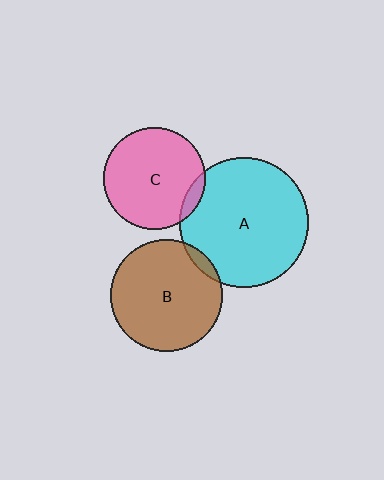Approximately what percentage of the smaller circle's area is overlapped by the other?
Approximately 10%.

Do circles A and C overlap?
Yes.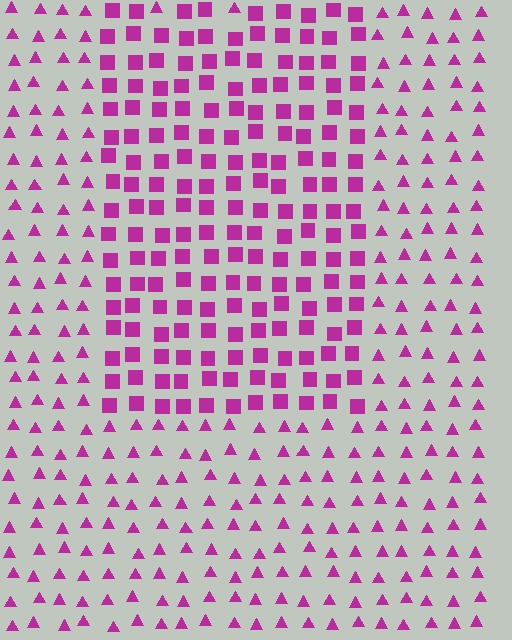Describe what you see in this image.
The image is filled with small magenta elements arranged in a uniform grid. A rectangle-shaped region contains squares, while the surrounding area contains triangles. The boundary is defined purely by the change in element shape.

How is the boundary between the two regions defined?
The boundary is defined by a change in element shape: squares inside vs. triangles outside. All elements share the same color and spacing.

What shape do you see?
I see a rectangle.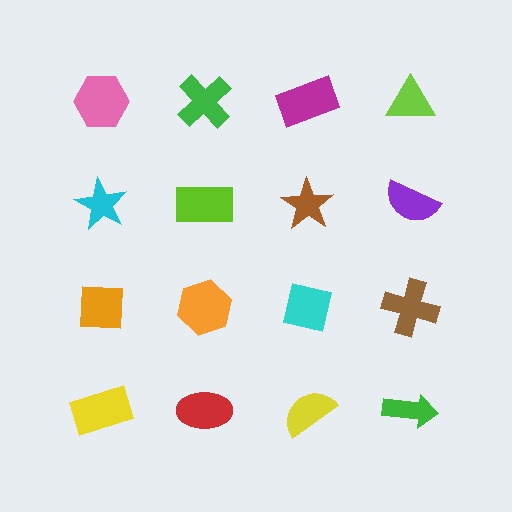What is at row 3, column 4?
A brown cross.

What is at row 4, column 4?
A green arrow.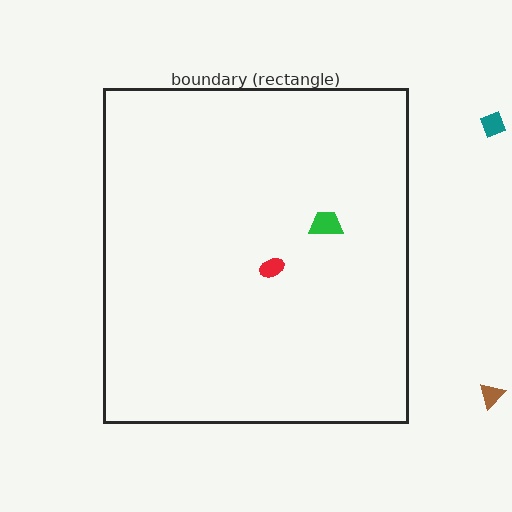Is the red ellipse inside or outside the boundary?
Inside.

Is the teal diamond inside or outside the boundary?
Outside.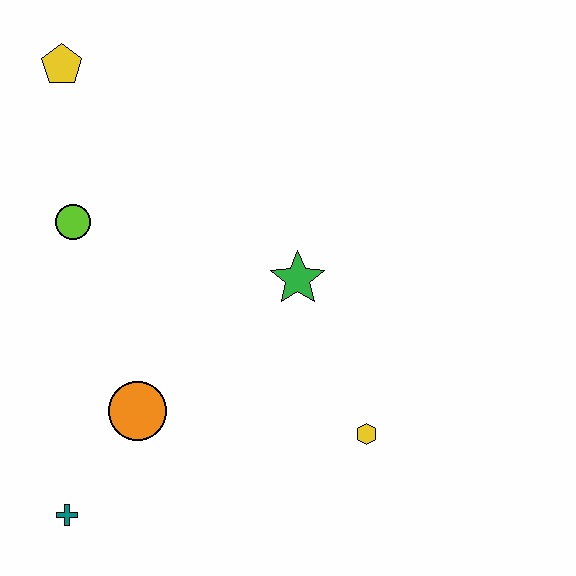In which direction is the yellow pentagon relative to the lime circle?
The yellow pentagon is above the lime circle.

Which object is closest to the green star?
The yellow hexagon is closest to the green star.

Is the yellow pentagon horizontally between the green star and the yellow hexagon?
No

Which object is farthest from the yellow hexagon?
The yellow pentagon is farthest from the yellow hexagon.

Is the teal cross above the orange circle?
No